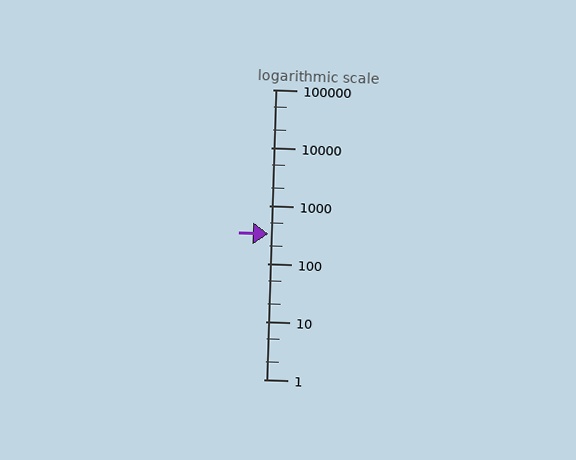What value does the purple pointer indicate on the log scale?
The pointer indicates approximately 320.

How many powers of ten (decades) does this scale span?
The scale spans 5 decades, from 1 to 100000.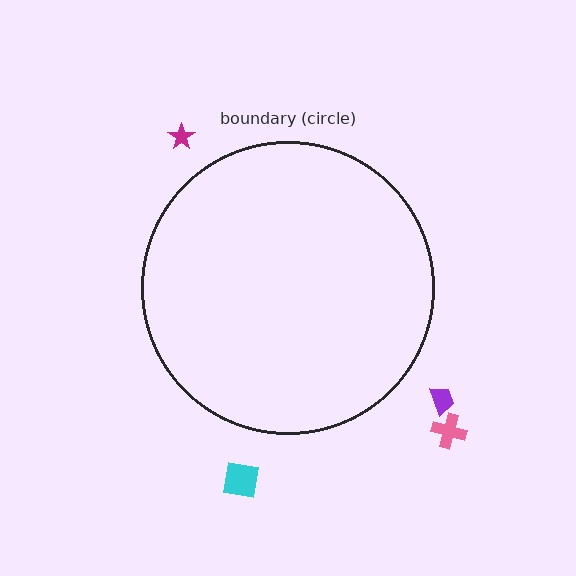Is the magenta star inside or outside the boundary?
Outside.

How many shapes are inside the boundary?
0 inside, 4 outside.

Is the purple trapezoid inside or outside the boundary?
Outside.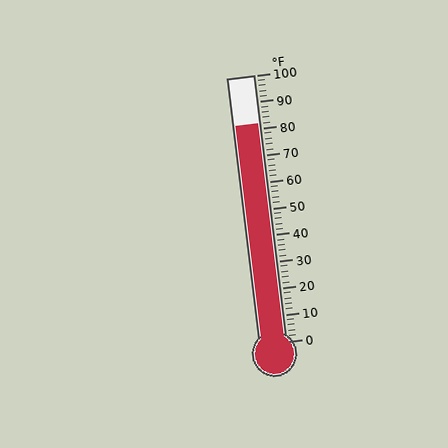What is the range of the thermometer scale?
The thermometer scale ranges from 0°F to 100°F.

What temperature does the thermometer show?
The thermometer shows approximately 82°F.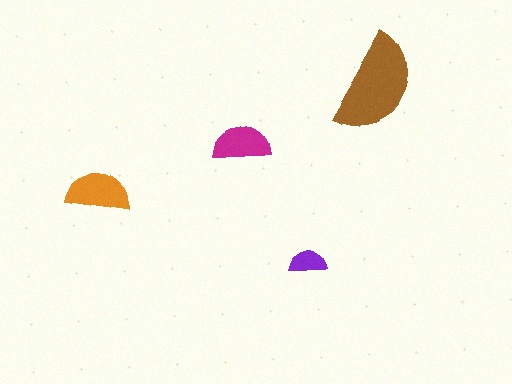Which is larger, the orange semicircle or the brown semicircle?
The brown one.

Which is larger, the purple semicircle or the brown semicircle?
The brown one.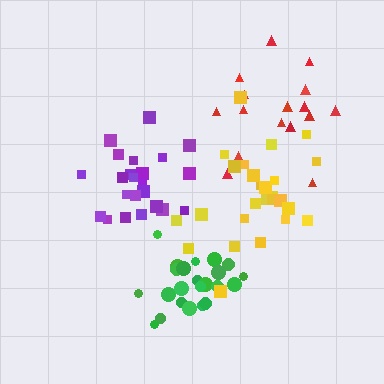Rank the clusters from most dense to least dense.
green, yellow, purple, red.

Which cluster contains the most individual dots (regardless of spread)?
Yellow (26).